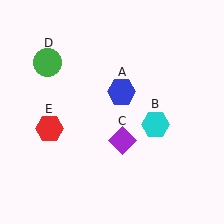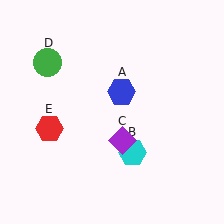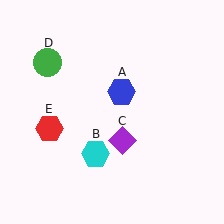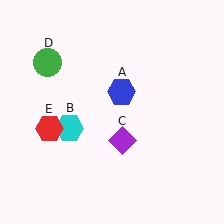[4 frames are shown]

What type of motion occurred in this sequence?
The cyan hexagon (object B) rotated clockwise around the center of the scene.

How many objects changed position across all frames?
1 object changed position: cyan hexagon (object B).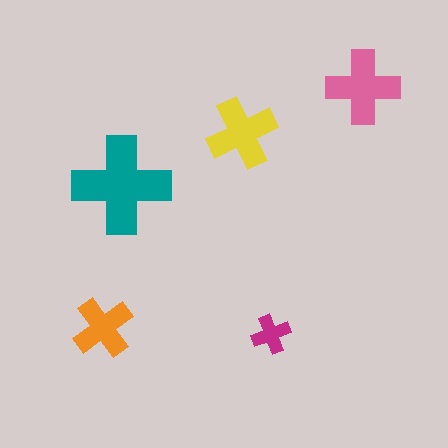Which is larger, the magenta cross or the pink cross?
The pink one.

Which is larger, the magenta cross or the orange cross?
The orange one.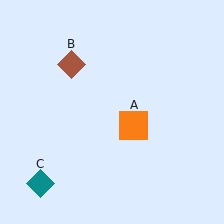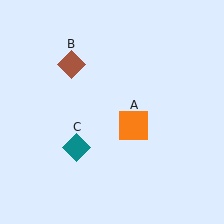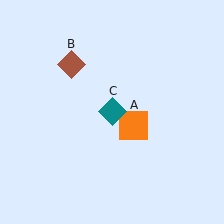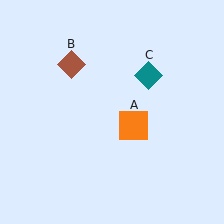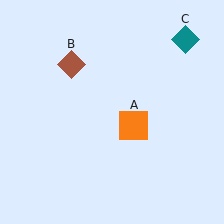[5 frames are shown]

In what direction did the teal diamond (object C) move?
The teal diamond (object C) moved up and to the right.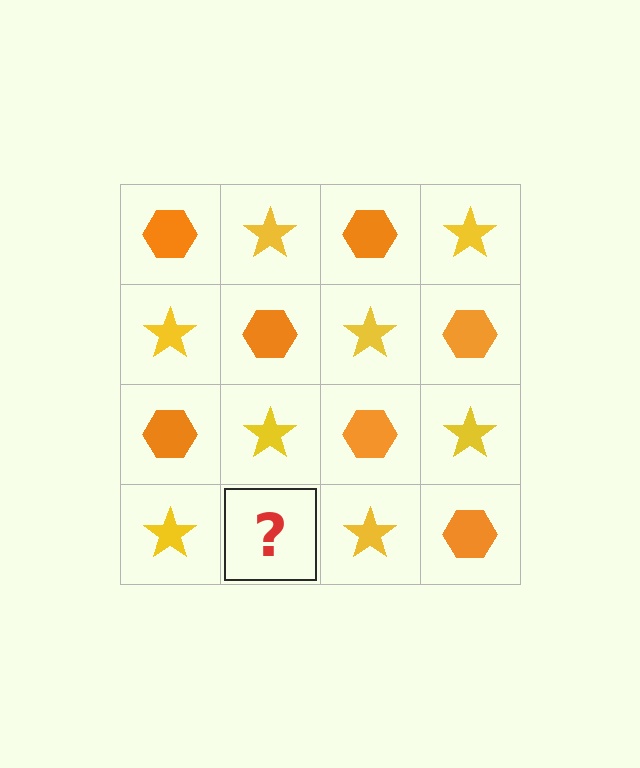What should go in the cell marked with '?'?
The missing cell should contain an orange hexagon.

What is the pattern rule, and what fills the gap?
The rule is that it alternates orange hexagon and yellow star in a checkerboard pattern. The gap should be filled with an orange hexagon.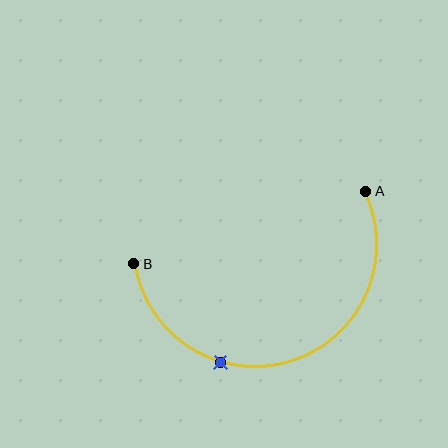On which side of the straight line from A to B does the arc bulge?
The arc bulges below the straight line connecting A and B.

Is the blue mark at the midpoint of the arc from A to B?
No. The blue mark lies on the arc but is closer to endpoint B. The arc midpoint would be at the point on the curve equidistant along the arc from both A and B.